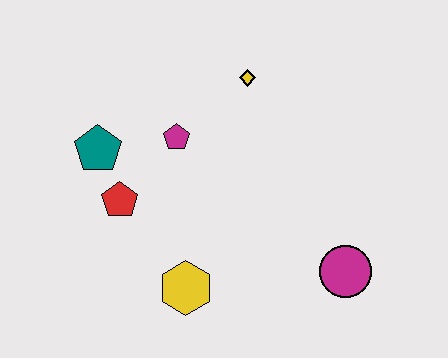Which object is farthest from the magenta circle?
The teal pentagon is farthest from the magenta circle.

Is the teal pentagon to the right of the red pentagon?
No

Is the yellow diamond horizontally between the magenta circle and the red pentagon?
Yes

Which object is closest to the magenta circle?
The yellow hexagon is closest to the magenta circle.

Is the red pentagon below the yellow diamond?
Yes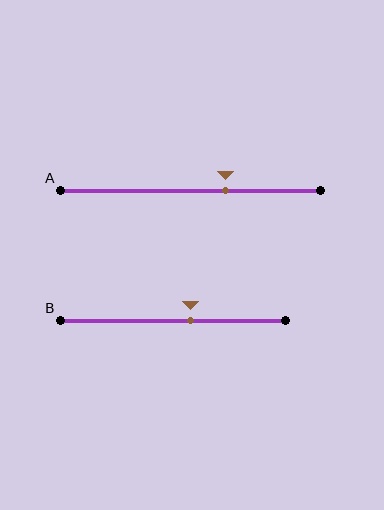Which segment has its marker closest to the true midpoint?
Segment B has its marker closest to the true midpoint.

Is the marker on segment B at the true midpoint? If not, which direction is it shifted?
No, the marker on segment B is shifted to the right by about 8% of the segment length.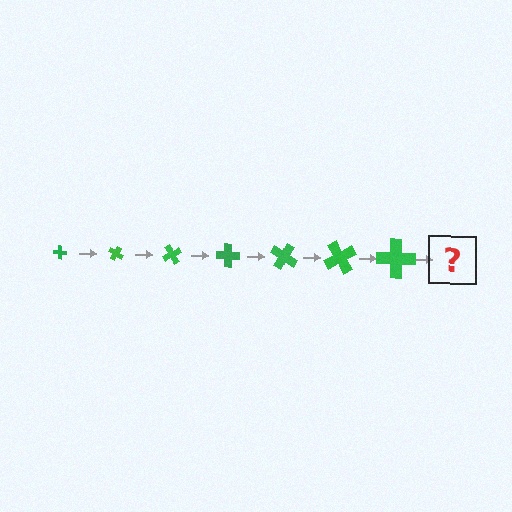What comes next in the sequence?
The next element should be a cross, larger than the previous one and rotated 210 degrees from the start.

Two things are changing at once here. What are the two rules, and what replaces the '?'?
The two rules are that the cross grows larger each step and it rotates 30 degrees each step. The '?' should be a cross, larger than the previous one and rotated 210 degrees from the start.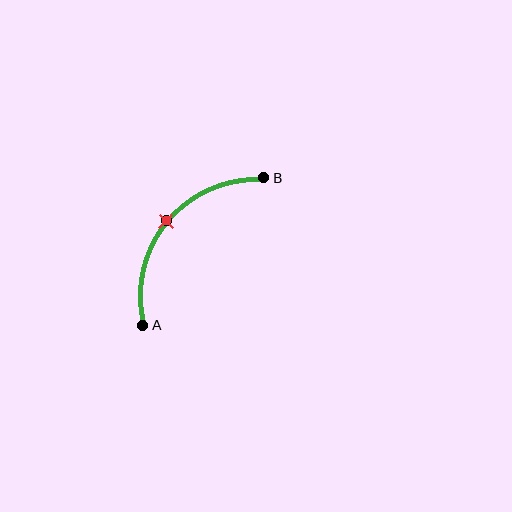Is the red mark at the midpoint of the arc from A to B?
Yes. The red mark lies on the arc at equal arc-length from both A and B — it is the arc midpoint.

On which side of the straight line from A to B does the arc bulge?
The arc bulges above and to the left of the straight line connecting A and B.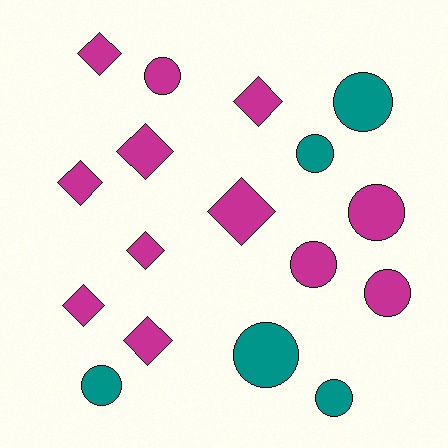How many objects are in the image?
There are 17 objects.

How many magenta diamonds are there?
There are 8 magenta diamonds.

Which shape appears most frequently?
Circle, with 9 objects.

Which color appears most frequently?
Magenta, with 12 objects.